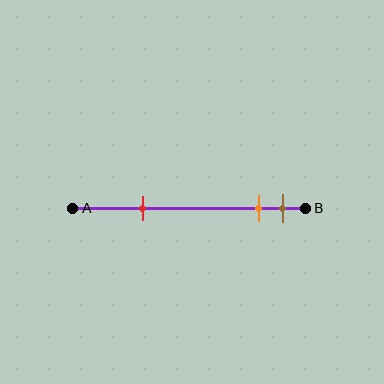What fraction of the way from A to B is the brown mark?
The brown mark is approximately 90% (0.9) of the way from A to B.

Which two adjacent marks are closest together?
The orange and brown marks are the closest adjacent pair.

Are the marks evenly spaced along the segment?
No, the marks are not evenly spaced.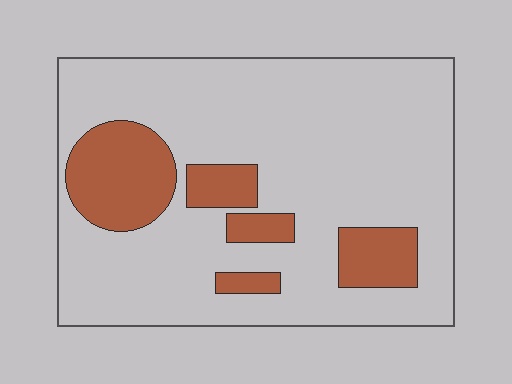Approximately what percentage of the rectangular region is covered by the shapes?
Approximately 20%.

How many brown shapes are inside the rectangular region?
5.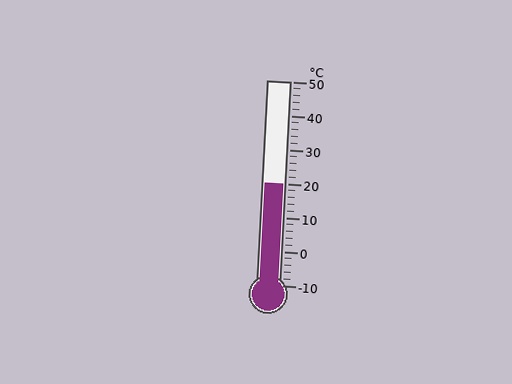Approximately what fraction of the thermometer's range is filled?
The thermometer is filled to approximately 50% of its range.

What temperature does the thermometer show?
The thermometer shows approximately 20°C.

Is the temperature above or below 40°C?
The temperature is below 40°C.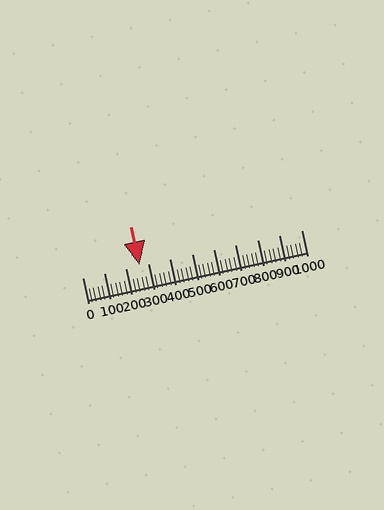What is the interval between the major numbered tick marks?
The major tick marks are spaced 100 units apart.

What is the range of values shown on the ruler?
The ruler shows values from 0 to 1000.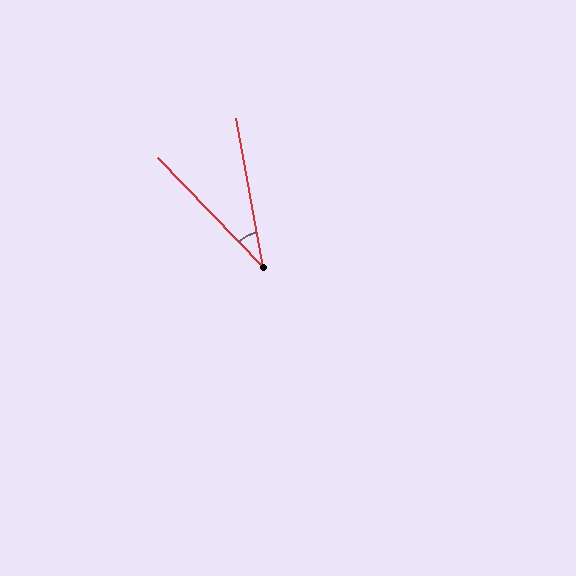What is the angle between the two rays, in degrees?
Approximately 33 degrees.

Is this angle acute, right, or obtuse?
It is acute.